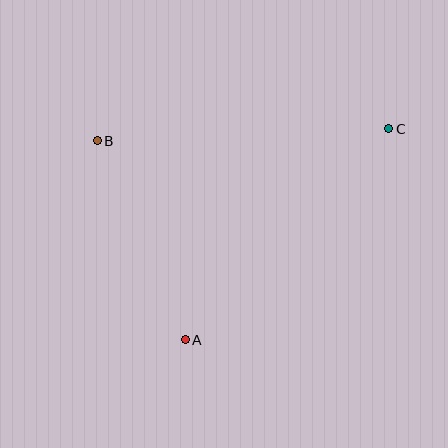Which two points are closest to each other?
Points A and B are closest to each other.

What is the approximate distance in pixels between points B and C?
The distance between B and C is approximately 292 pixels.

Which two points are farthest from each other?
Points A and C are farthest from each other.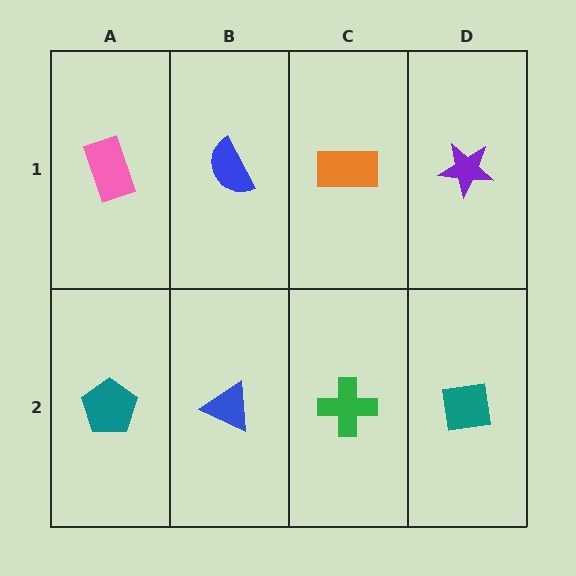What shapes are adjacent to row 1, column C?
A green cross (row 2, column C), a blue semicircle (row 1, column B), a purple star (row 1, column D).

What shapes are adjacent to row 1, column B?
A blue triangle (row 2, column B), a pink rectangle (row 1, column A), an orange rectangle (row 1, column C).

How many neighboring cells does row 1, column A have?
2.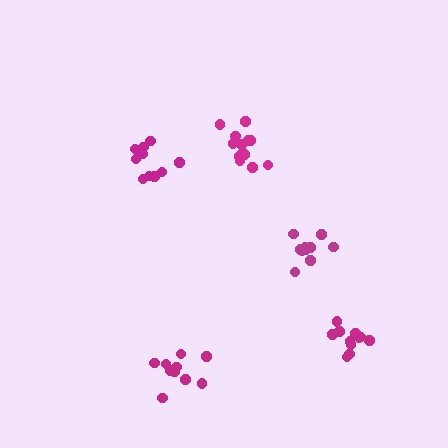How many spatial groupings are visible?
There are 5 spatial groupings.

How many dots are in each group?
Group 1: 11 dots, Group 2: 10 dots, Group 3: 12 dots, Group 4: 14 dots, Group 5: 10 dots (57 total).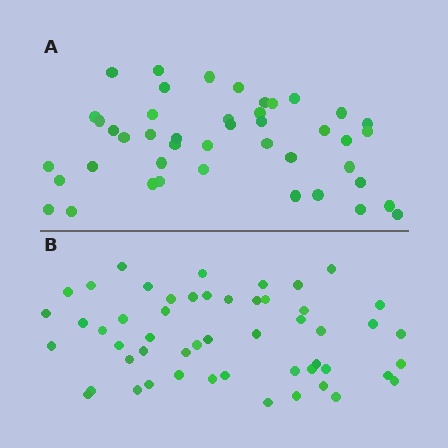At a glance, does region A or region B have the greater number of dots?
Region B (the bottom region) has more dots.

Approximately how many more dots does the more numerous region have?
Region B has roughly 8 or so more dots than region A.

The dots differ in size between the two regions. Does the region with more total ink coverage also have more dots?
No. Region A has more total ink coverage because its dots are larger, but region B actually contains more individual dots. Total area can be misleading — the number of items is what matters here.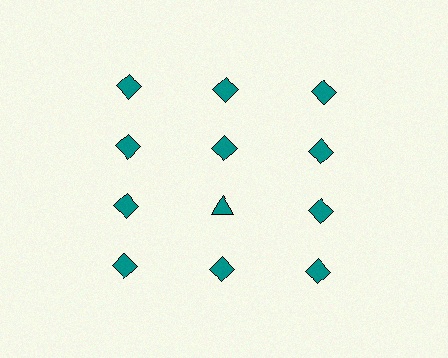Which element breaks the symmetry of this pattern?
The teal triangle in the third row, second from left column breaks the symmetry. All other shapes are teal diamonds.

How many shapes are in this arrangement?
There are 12 shapes arranged in a grid pattern.